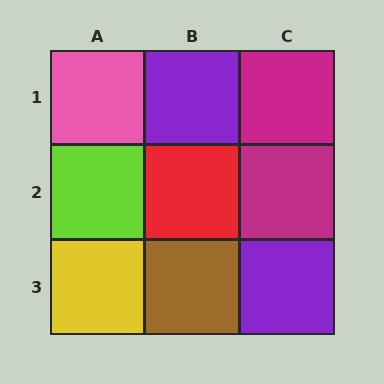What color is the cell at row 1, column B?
Purple.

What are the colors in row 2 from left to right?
Lime, red, magenta.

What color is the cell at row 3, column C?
Purple.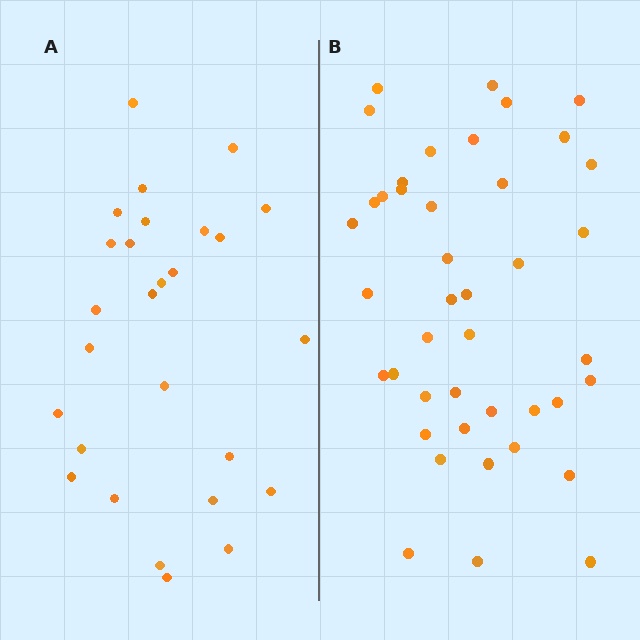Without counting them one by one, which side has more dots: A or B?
Region B (the right region) has more dots.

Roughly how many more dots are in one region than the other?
Region B has approximately 15 more dots than region A.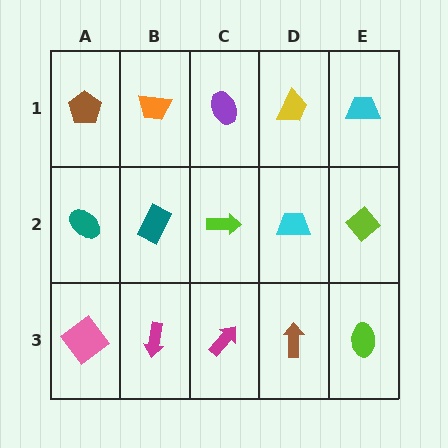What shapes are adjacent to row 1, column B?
A teal rectangle (row 2, column B), a brown pentagon (row 1, column A), a purple ellipse (row 1, column C).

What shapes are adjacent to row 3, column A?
A teal ellipse (row 2, column A), a magenta arrow (row 3, column B).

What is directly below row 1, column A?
A teal ellipse.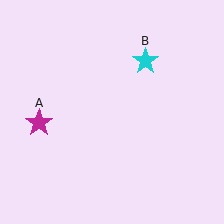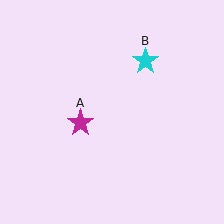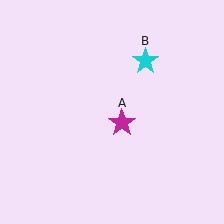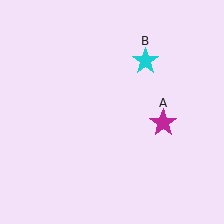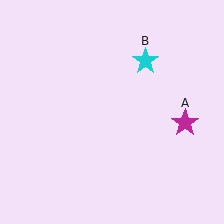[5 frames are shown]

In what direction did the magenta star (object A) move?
The magenta star (object A) moved right.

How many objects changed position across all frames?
1 object changed position: magenta star (object A).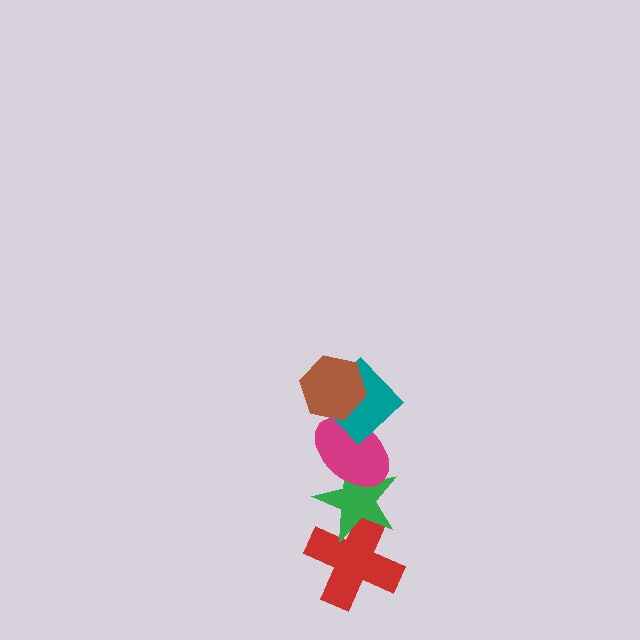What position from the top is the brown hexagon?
The brown hexagon is 1st from the top.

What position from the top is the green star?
The green star is 4th from the top.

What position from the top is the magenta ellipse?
The magenta ellipse is 3rd from the top.